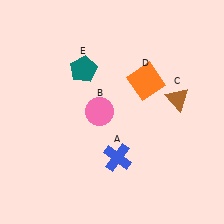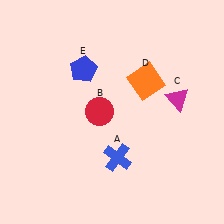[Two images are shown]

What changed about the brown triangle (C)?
In Image 1, C is brown. In Image 2, it changed to magenta.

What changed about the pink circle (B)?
In Image 1, B is pink. In Image 2, it changed to red.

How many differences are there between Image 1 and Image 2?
There are 3 differences between the two images.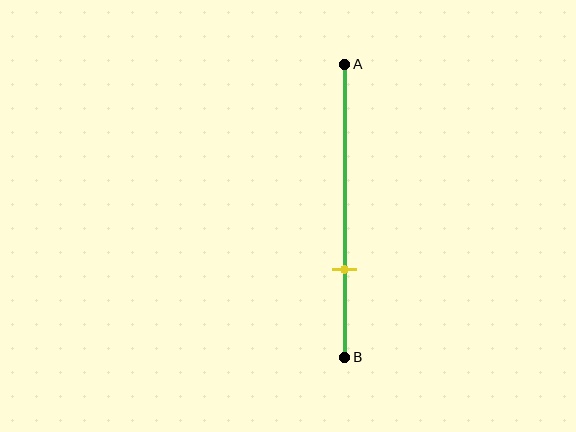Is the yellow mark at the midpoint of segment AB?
No, the mark is at about 70% from A, not at the 50% midpoint.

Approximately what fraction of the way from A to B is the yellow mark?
The yellow mark is approximately 70% of the way from A to B.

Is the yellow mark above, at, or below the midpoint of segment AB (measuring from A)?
The yellow mark is below the midpoint of segment AB.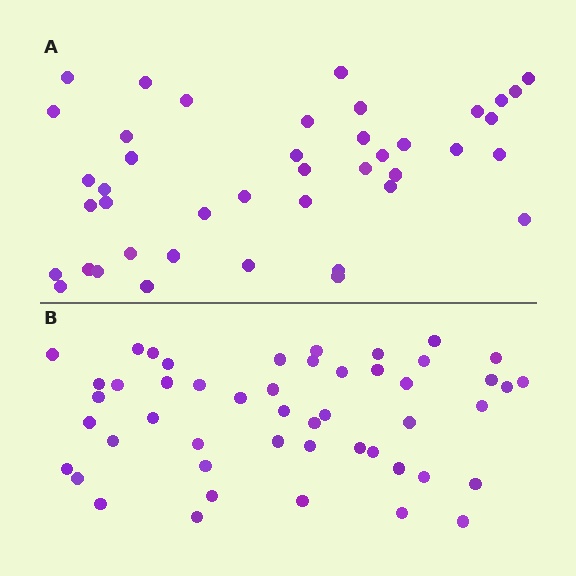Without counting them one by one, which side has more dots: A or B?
Region B (the bottom region) has more dots.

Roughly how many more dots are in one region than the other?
Region B has roughly 8 or so more dots than region A.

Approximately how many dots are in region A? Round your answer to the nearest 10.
About 40 dots. (The exact count is 42, which rounds to 40.)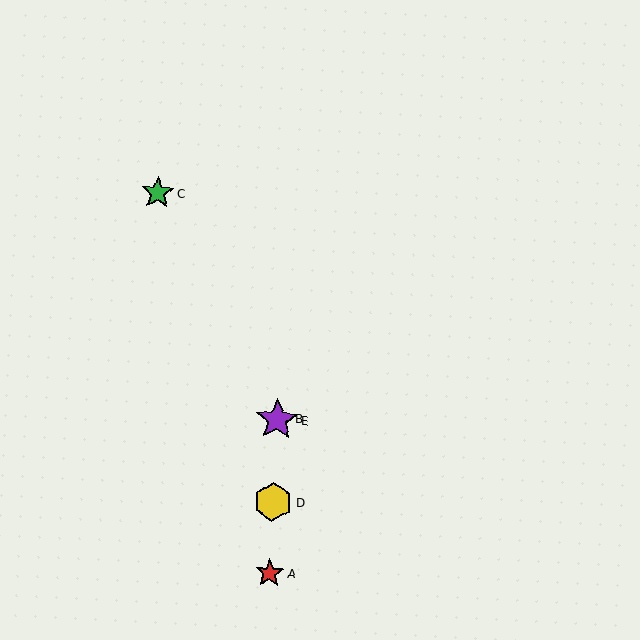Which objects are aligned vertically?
Objects A, B, D, E are aligned vertically.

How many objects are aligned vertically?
4 objects (A, B, D, E) are aligned vertically.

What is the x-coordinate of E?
Object E is at x≈277.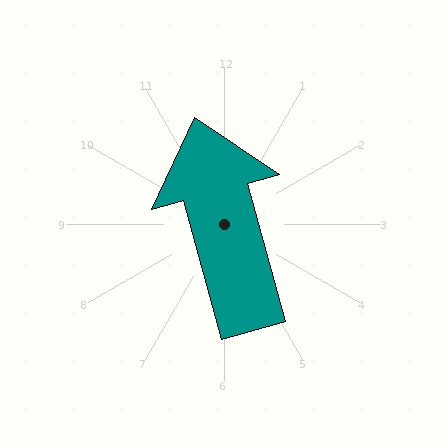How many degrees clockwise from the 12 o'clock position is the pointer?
Approximately 345 degrees.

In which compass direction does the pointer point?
North.